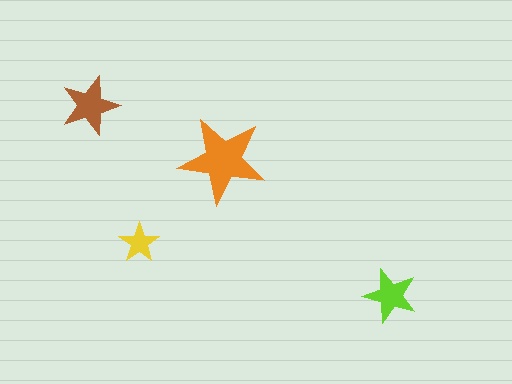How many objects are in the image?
There are 4 objects in the image.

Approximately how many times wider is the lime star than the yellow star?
About 1.5 times wider.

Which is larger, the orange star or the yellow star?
The orange one.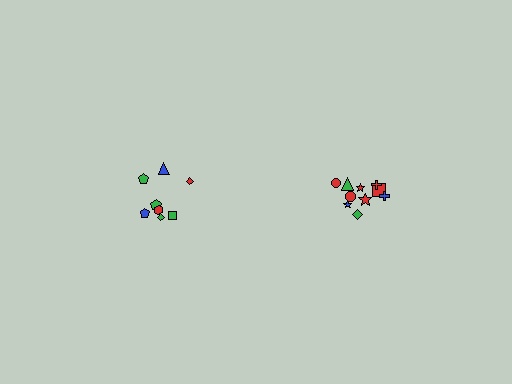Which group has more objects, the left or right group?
The right group.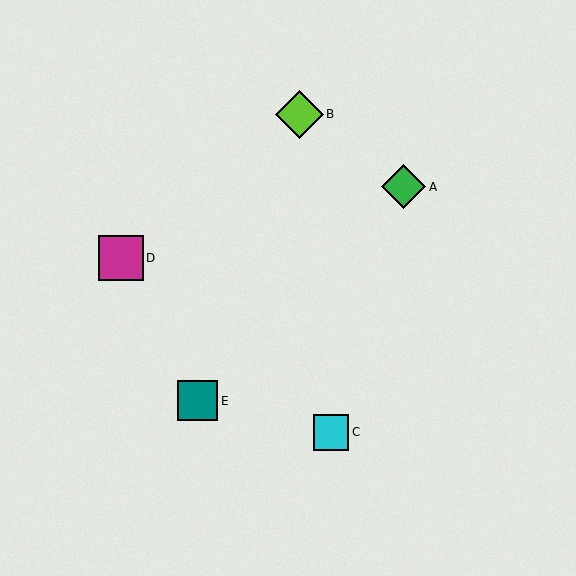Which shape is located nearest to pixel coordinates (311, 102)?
The lime diamond (labeled B) at (300, 114) is nearest to that location.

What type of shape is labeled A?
Shape A is a green diamond.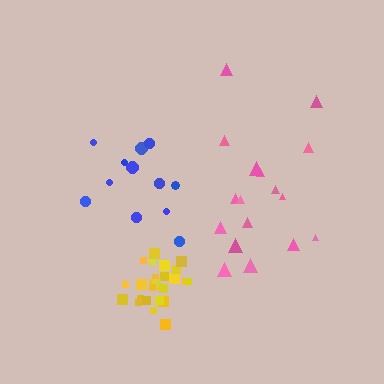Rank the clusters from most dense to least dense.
yellow, blue, pink.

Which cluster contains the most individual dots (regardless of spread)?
Yellow (26).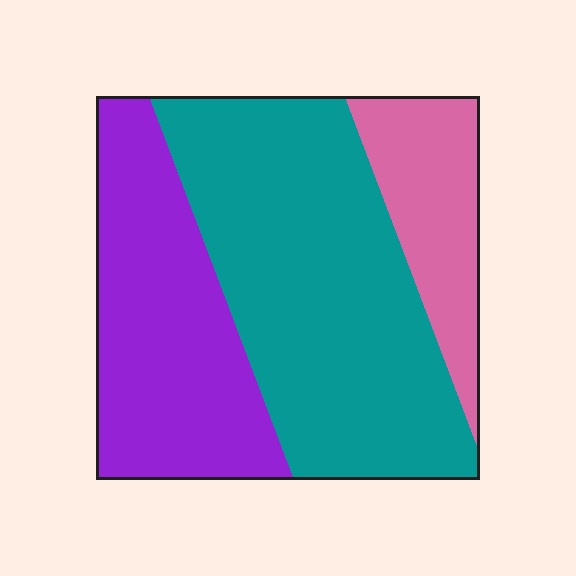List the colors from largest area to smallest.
From largest to smallest: teal, purple, pink.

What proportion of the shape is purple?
Purple covers around 35% of the shape.